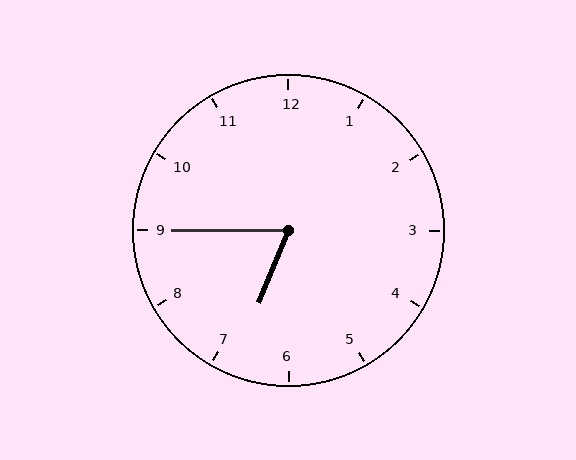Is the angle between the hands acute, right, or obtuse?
It is acute.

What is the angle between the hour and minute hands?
Approximately 68 degrees.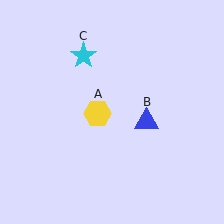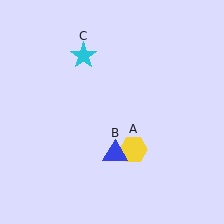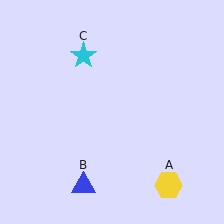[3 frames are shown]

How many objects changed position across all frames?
2 objects changed position: yellow hexagon (object A), blue triangle (object B).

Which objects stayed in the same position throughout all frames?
Cyan star (object C) remained stationary.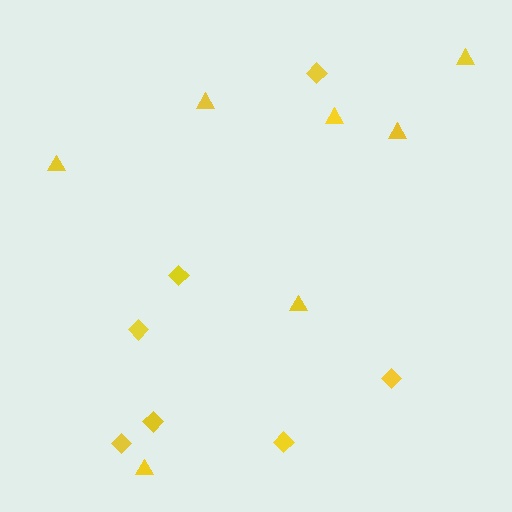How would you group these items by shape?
There are 2 groups: one group of triangles (7) and one group of diamonds (7).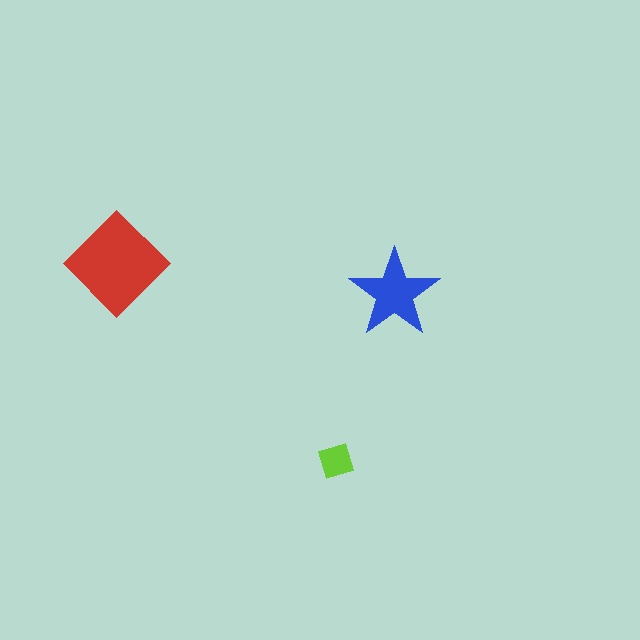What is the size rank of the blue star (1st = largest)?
2nd.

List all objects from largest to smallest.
The red diamond, the blue star, the lime square.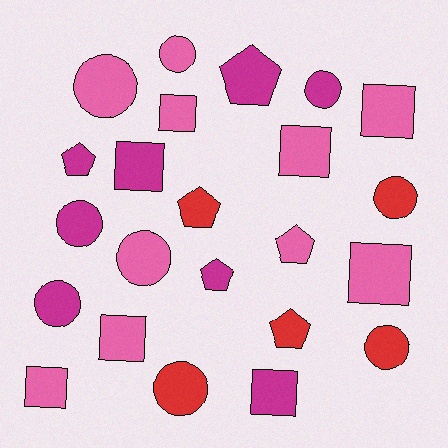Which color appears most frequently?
Pink, with 10 objects.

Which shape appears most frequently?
Circle, with 9 objects.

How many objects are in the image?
There are 23 objects.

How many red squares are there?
There are no red squares.